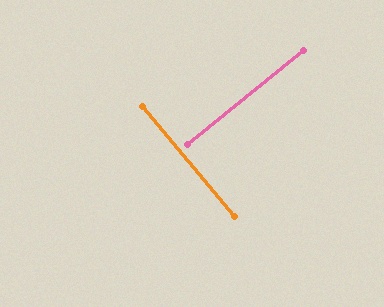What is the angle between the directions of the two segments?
Approximately 89 degrees.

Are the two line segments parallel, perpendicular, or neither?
Perpendicular — they meet at approximately 89°.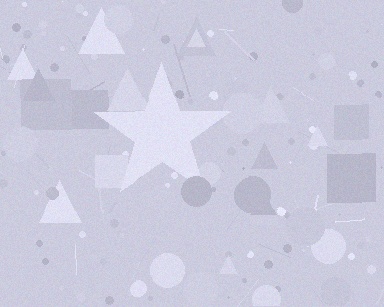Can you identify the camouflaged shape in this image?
The camouflaged shape is a star.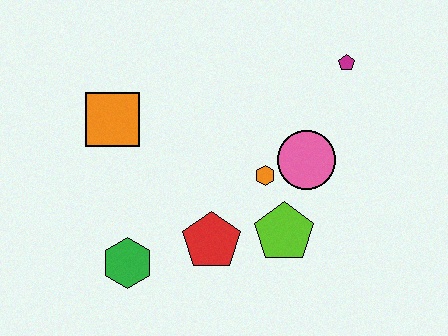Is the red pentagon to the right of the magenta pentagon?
No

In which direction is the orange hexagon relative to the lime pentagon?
The orange hexagon is above the lime pentagon.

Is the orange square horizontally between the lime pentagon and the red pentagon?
No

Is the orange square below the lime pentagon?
No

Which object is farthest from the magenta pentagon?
The green hexagon is farthest from the magenta pentagon.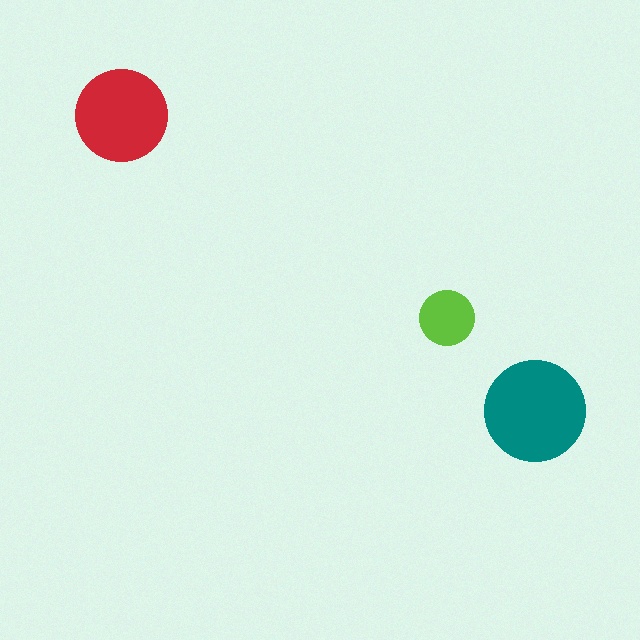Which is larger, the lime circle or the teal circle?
The teal one.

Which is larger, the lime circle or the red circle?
The red one.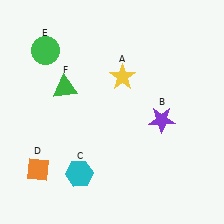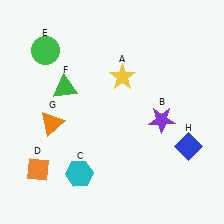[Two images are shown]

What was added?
An orange triangle (G), a blue diamond (H) were added in Image 2.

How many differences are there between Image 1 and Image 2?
There are 2 differences between the two images.